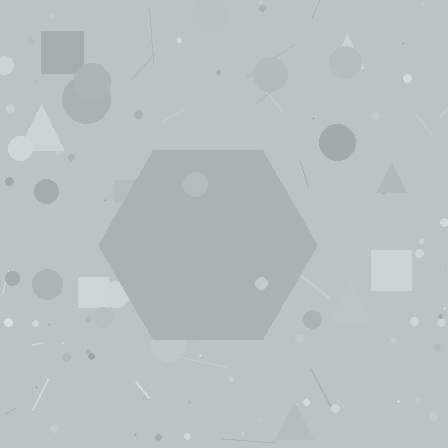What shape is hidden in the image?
A hexagon is hidden in the image.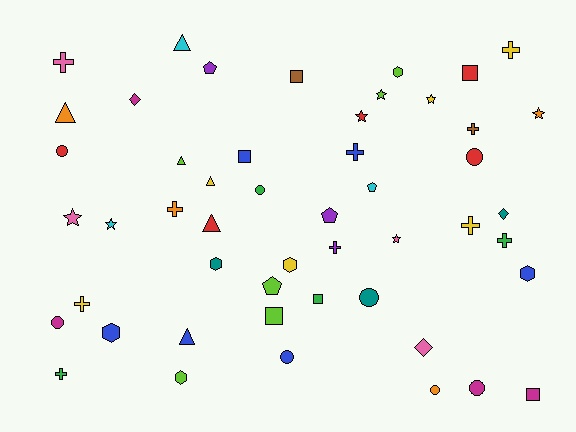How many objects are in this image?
There are 50 objects.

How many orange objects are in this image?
There are 4 orange objects.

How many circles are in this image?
There are 8 circles.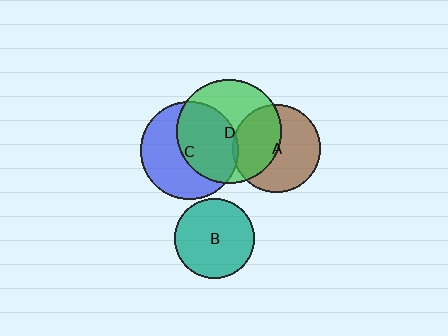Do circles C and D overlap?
Yes.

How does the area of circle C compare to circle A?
Approximately 1.3 times.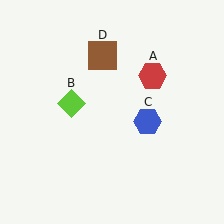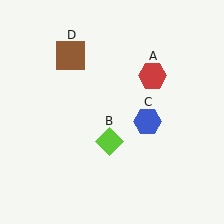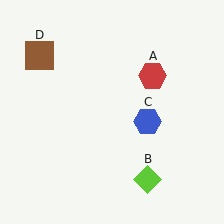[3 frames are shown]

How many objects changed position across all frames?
2 objects changed position: lime diamond (object B), brown square (object D).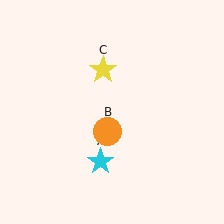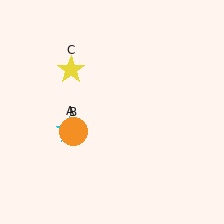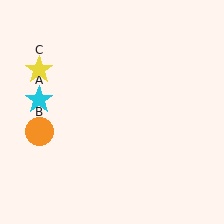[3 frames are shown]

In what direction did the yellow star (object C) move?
The yellow star (object C) moved left.